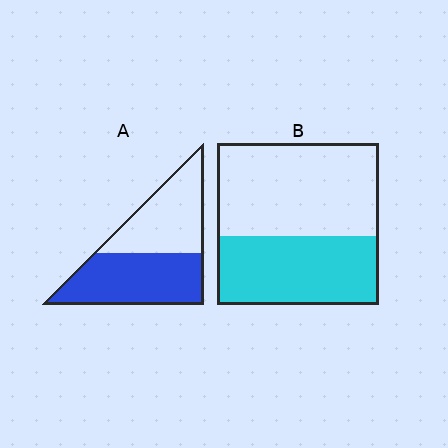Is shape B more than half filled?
No.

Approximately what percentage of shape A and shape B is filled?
A is approximately 55% and B is approximately 45%.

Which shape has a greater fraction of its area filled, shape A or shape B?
Shape A.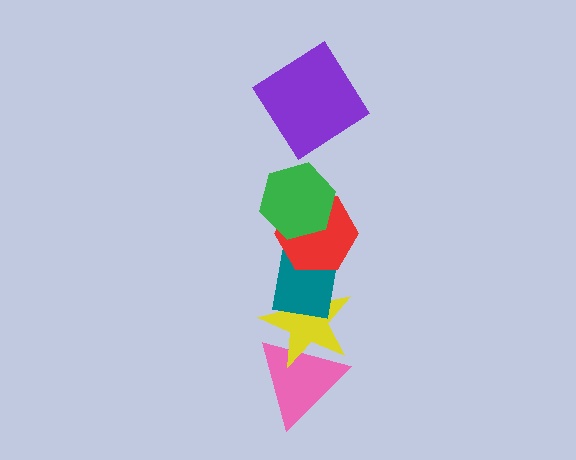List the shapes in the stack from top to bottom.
From top to bottom: the purple diamond, the green hexagon, the red hexagon, the teal rectangle, the yellow star, the pink triangle.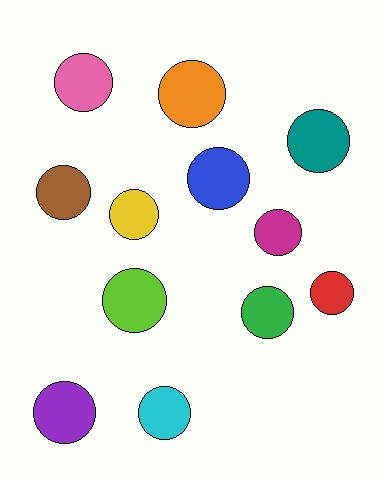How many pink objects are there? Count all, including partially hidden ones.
There is 1 pink object.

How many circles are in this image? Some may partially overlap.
There are 12 circles.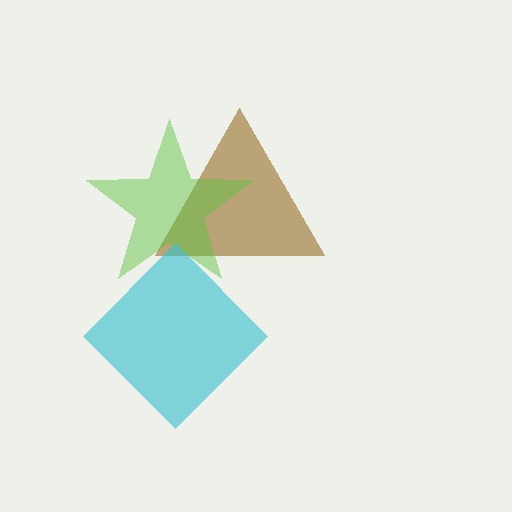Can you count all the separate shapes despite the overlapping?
Yes, there are 3 separate shapes.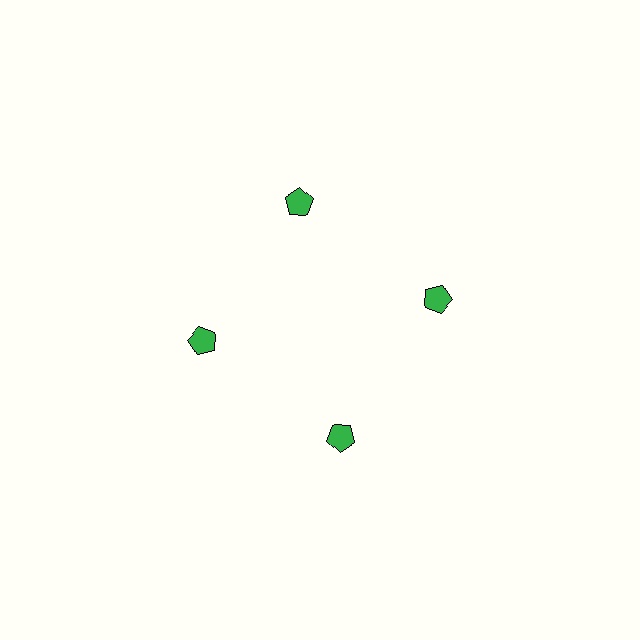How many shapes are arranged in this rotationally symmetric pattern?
There are 4 shapes, arranged in 4 groups of 1.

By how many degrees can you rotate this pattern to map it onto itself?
The pattern maps onto itself every 90 degrees of rotation.